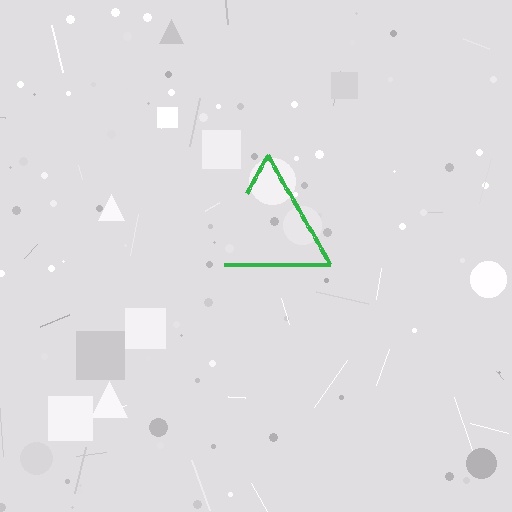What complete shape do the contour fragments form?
The contour fragments form a triangle.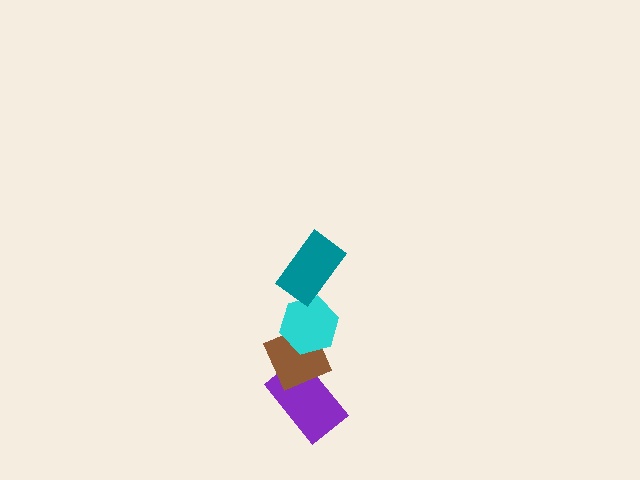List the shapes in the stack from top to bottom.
From top to bottom: the teal rectangle, the cyan hexagon, the brown diamond, the purple rectangle.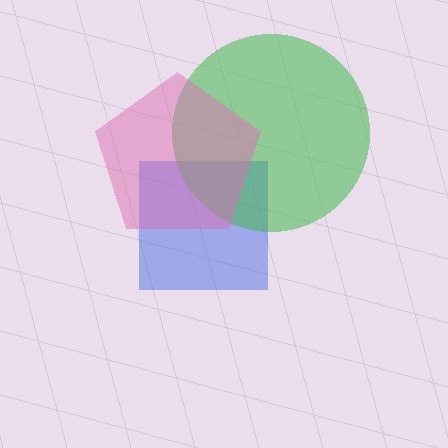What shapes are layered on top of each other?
The layered shapes are: a blue square, a green circle, a pink pentagon.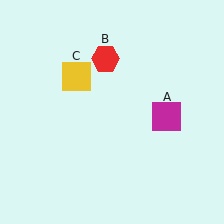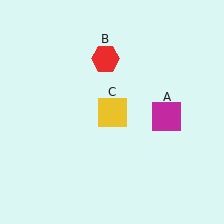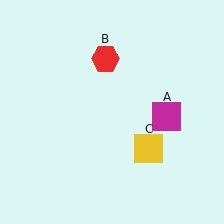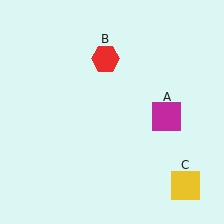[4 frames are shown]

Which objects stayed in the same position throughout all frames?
Magenta square (object A) and red hexagon (object B) remained stationary.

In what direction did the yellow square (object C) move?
The yellow square (object C) moved down and to the right.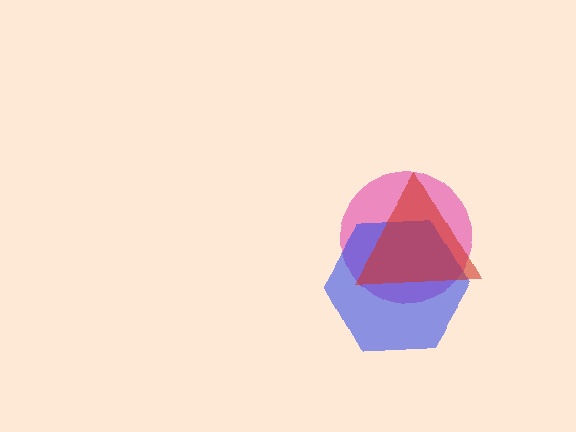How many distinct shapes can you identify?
There are 3 distinct shapes: a pink circle, a blue hexagon, a red triangle.